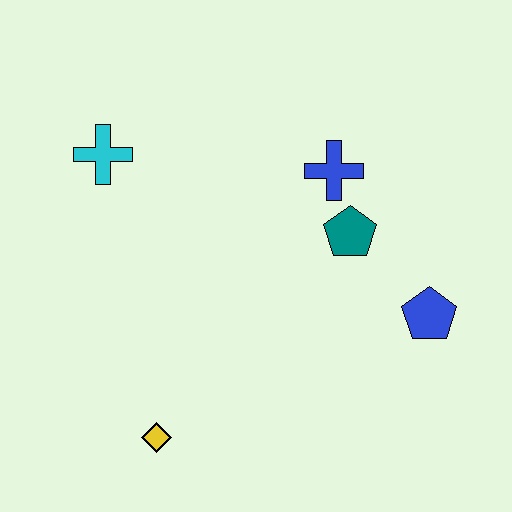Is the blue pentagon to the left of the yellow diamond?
No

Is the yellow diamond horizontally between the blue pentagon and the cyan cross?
Yes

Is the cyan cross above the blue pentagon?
Yes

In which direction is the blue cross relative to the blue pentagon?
The blue cross is above the blue pentagon.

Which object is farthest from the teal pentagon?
The yellow diamond is farthest from the teal pentagon.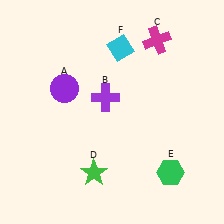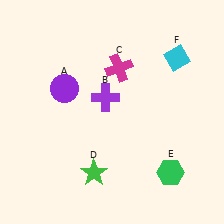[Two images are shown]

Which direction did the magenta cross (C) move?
The magenta cross (C) moved left.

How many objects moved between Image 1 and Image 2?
2 objects moved between the two images.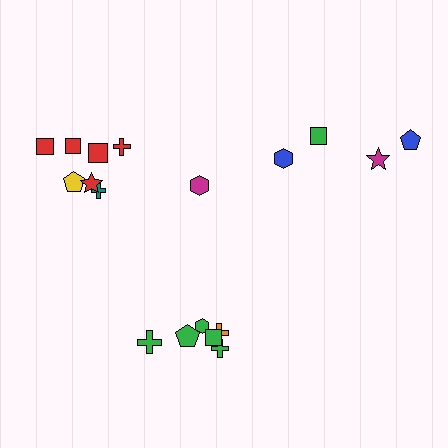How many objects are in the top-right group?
There are 4 objects.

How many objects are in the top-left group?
There are 8 objects.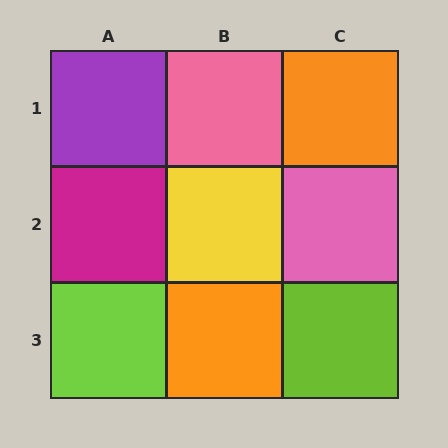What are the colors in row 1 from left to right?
Purple, pink, orange.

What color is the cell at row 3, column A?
Lime.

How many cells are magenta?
1 cell is magenta.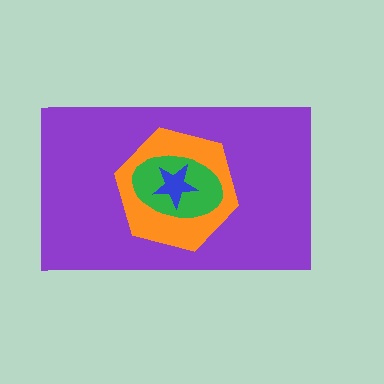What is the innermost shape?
The blue star.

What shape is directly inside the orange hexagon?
The green ellipse.